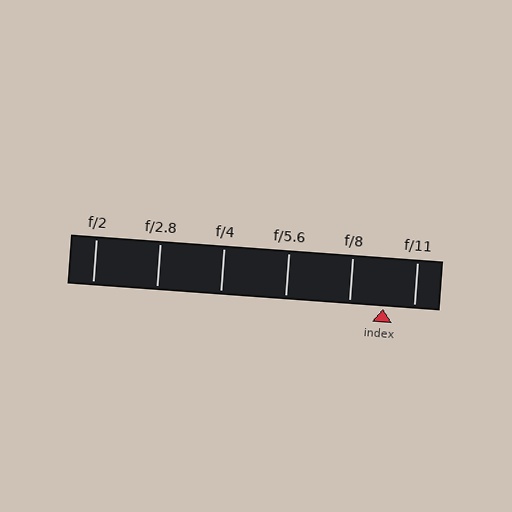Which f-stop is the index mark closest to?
The index mark is closest to f/11.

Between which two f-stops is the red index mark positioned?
The index mark is between f/8 and f/11.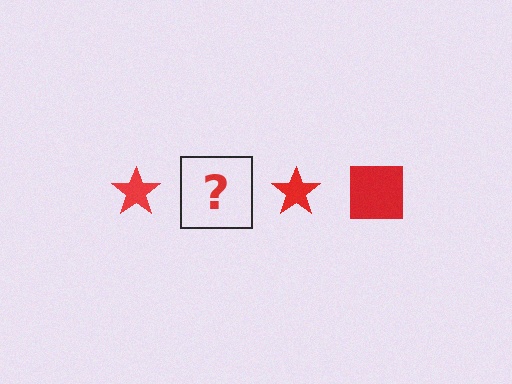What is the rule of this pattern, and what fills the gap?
The rule is that the pattern cycles through star, square shapes in red. The gap should be filled with a red square.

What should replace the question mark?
The question mark should be replaced with a red square.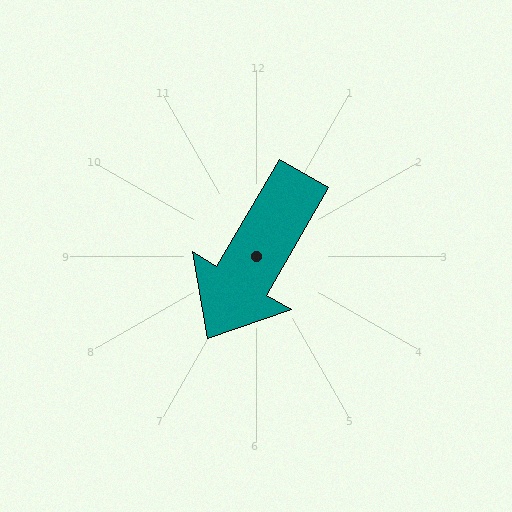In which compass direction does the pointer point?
Southwest.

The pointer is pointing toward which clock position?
Roughly 7 o'clock.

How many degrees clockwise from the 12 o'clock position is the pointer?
Approximately 210 degrees.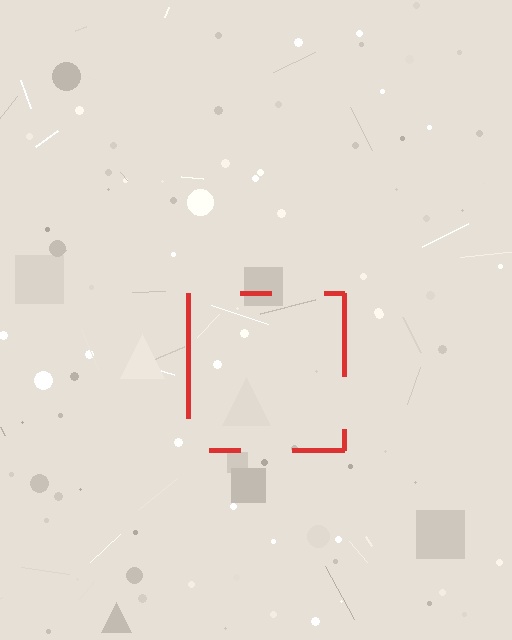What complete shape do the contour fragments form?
The contour fragments form a square.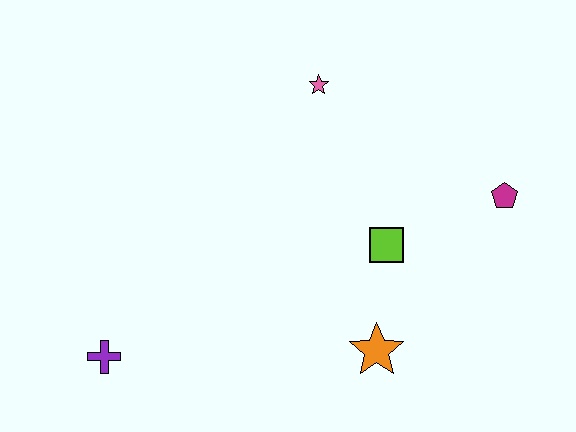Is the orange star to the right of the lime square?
No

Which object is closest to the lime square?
The orange star is closest to the lime square.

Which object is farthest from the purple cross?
The magenta pentagon is farthest from the purple cross.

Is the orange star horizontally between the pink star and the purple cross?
No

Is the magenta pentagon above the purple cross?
Yes